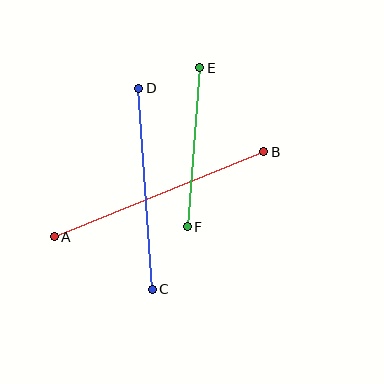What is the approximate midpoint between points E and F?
The midpoint is at approximately (194, 147) pixels.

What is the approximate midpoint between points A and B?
The midpoint is at approximately (159, 194) pixels.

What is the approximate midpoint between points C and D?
The midpoint is at approximately (145, 189) pixels.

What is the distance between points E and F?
The distance is approximately 160 pixels.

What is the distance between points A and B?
The distance is approximately 226 pixels.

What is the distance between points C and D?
The distance is approximately 202 pixels.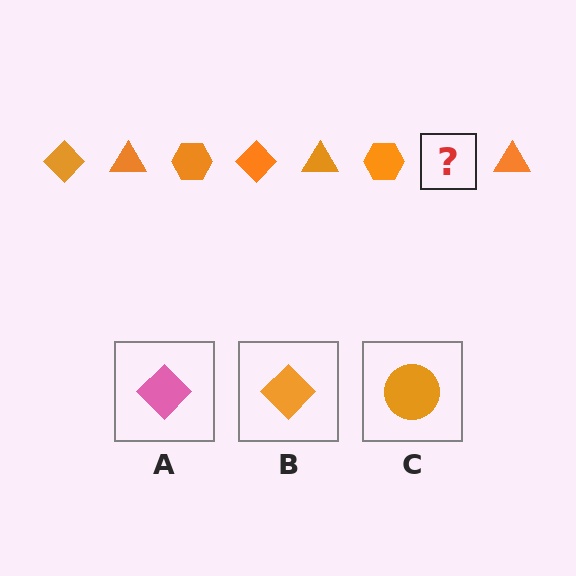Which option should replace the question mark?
Option B.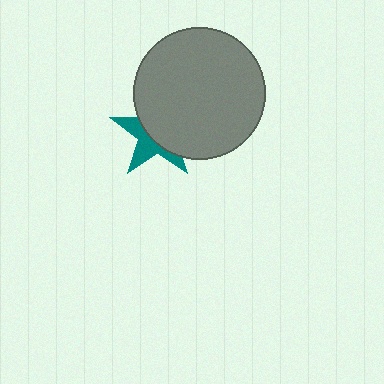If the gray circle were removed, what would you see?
You would see the complete teal star.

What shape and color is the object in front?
The object in front is a gray circle.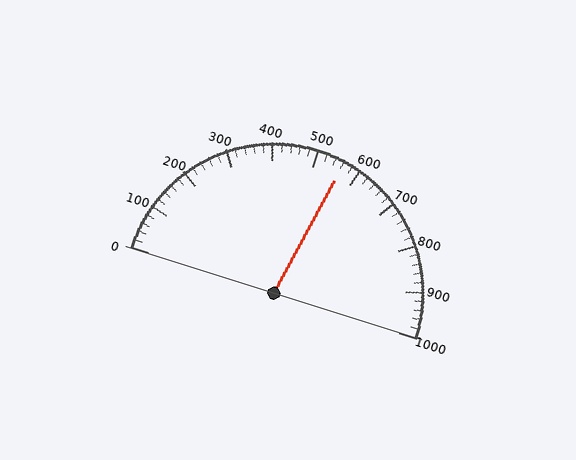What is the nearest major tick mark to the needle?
The nearest major tick mark is 600.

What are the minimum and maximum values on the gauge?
The gauge ranges from 0 to 1000.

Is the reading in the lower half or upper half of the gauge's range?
The reading is in the upper half of the range (0 to 1000).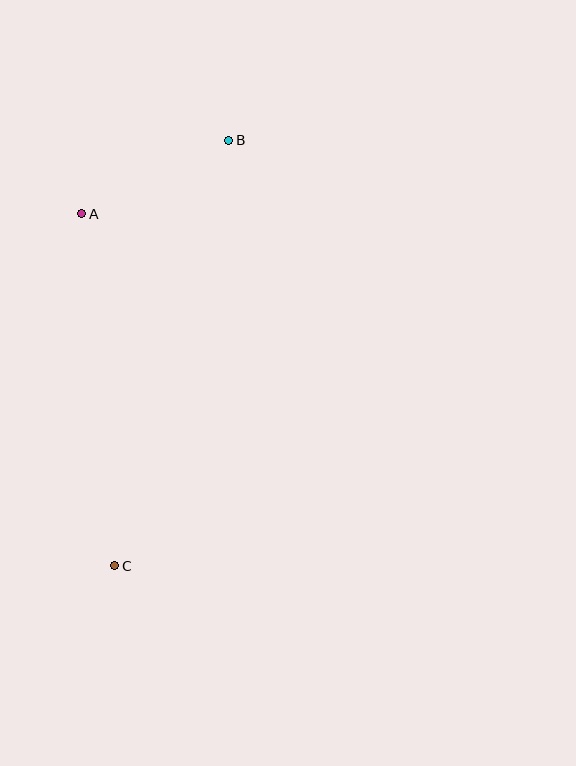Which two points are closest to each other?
Points A and B are closest to each other.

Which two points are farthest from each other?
Points B and C are farthest from each other.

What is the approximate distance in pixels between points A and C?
The distance between A and C is approximately 354 pixels.